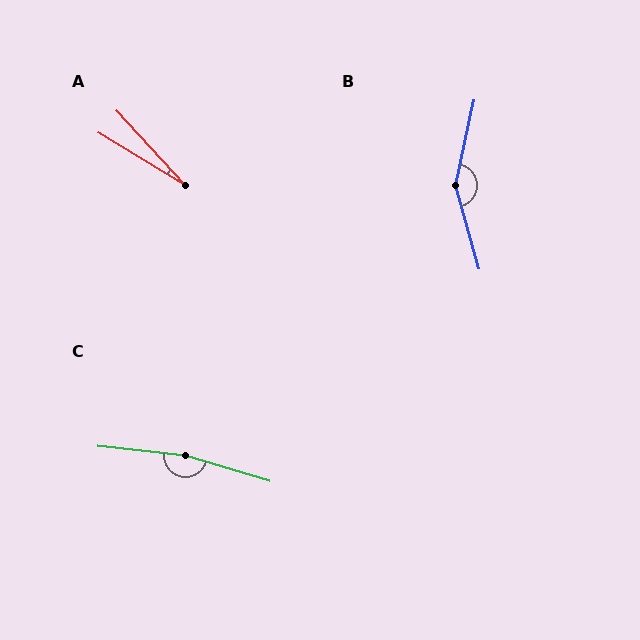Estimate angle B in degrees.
Approximately 152 degrees.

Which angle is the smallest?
A, at approximately 17 degrees.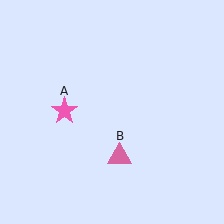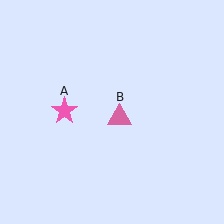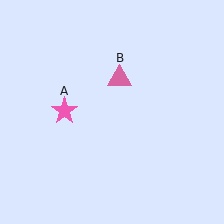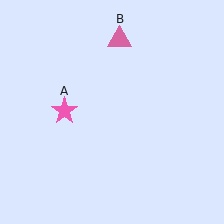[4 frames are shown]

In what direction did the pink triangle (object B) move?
The pink triangle (object B) moved up.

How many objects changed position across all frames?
1 object changed position: pink triangle (object B).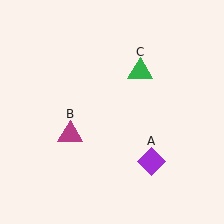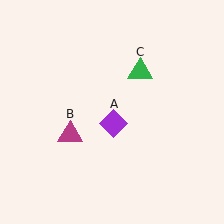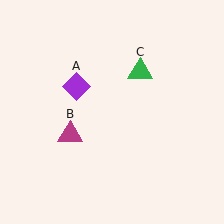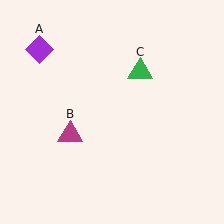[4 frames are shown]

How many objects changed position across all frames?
1 object changed position: purple diamond (object A).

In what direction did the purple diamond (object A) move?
The purple diamond (object A) moved up and to the left.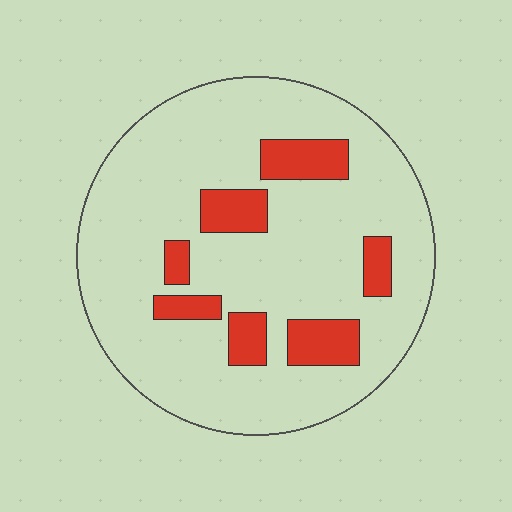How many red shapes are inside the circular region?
7.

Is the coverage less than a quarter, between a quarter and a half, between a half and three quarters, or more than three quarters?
Less than a quarter.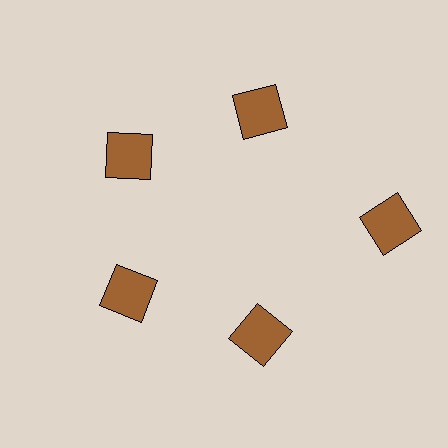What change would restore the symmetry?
The symmetry would be restored by moving it inward, back onto the ring so that all 5 squares sit at equal angles and equal distance from the center.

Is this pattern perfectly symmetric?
No. The 5 brown squares are arranged in a ring, but one element near the 3 o'clock position is pushed outward from the center, breaking the 5-fold rotational symmetry.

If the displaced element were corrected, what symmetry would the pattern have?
It would have 5-fold rotational symmetry — the pattern would map onto itself every 72 degrees.